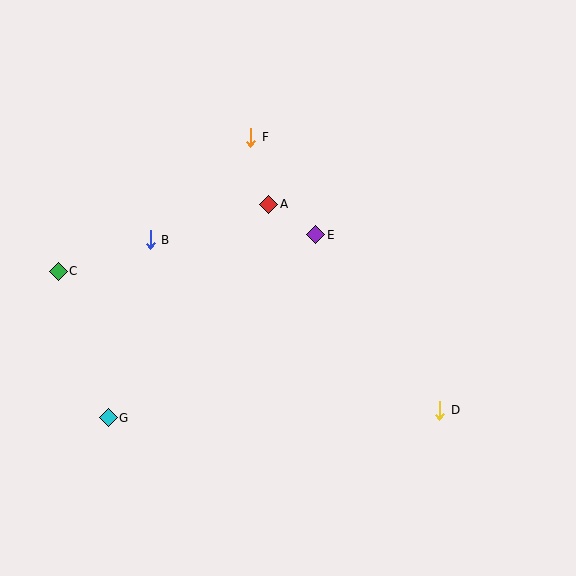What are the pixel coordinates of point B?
Point B is at (150, 240).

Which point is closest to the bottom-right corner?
Point D is closest to the bottom-right corner.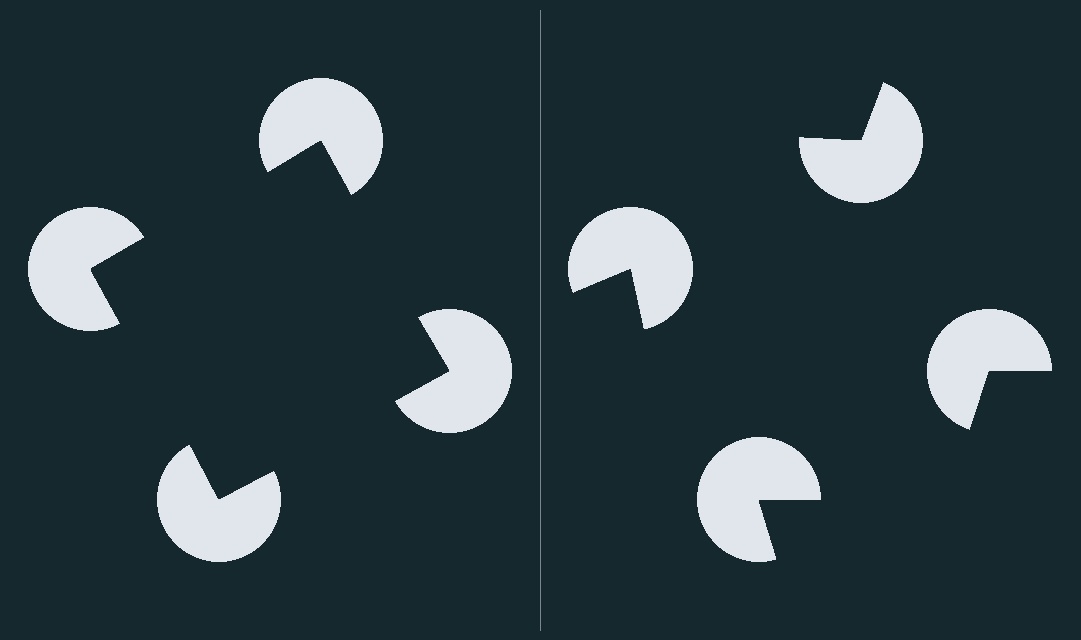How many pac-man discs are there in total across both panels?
8 — 4 on each side.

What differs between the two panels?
The pac-man discs are positioned identically on both sides; only the wedge orientations differ. On the left they align to a square; on the right they are misaligned.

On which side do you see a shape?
An illusory square appears on the left side. On the right side the wedge cuts are rotated, so no coherent shape forms.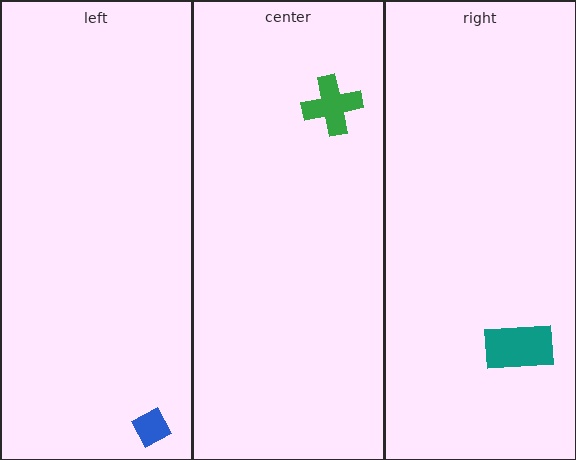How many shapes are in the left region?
1.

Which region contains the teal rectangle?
The right region.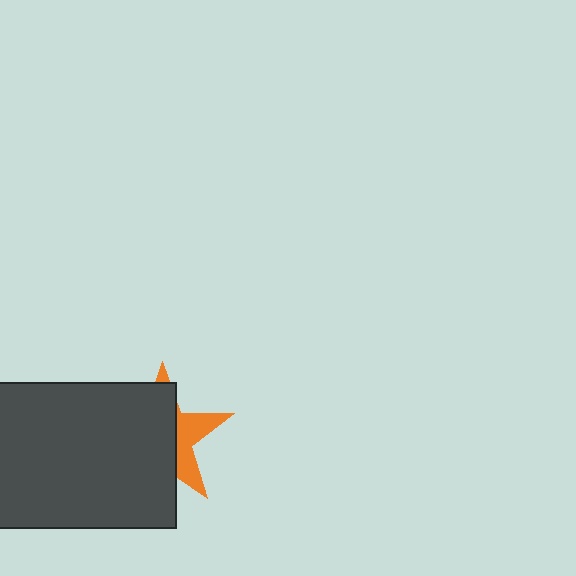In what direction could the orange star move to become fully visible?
The orange star could move right. That would shift it out from behind the dark gray rectangle entirely.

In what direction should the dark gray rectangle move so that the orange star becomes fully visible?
The dark gray rectangle should move left. That is the shortest direction to clear the overlap and leave the orange star fully visible.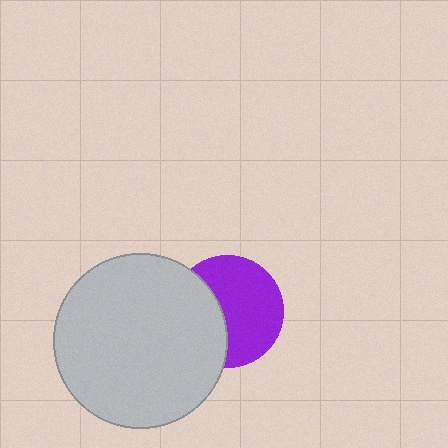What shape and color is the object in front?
The object in front is a light gray circle.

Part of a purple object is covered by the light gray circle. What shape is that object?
It is a circle.